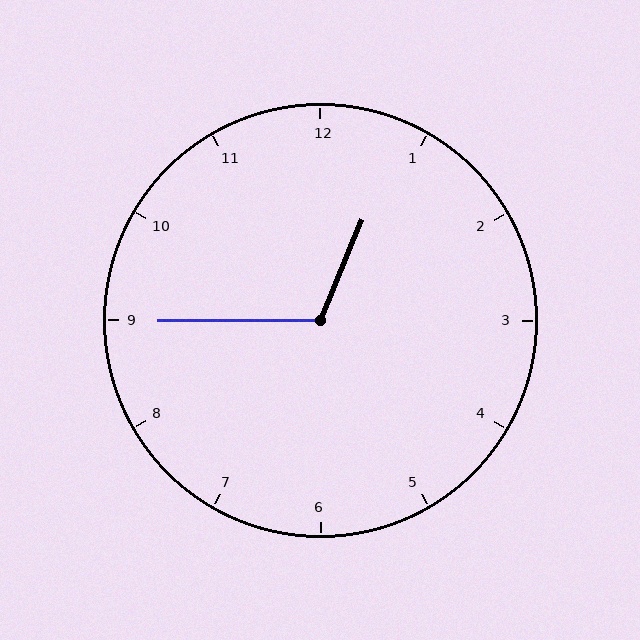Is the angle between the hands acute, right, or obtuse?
It is obtuse.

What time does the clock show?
12:45.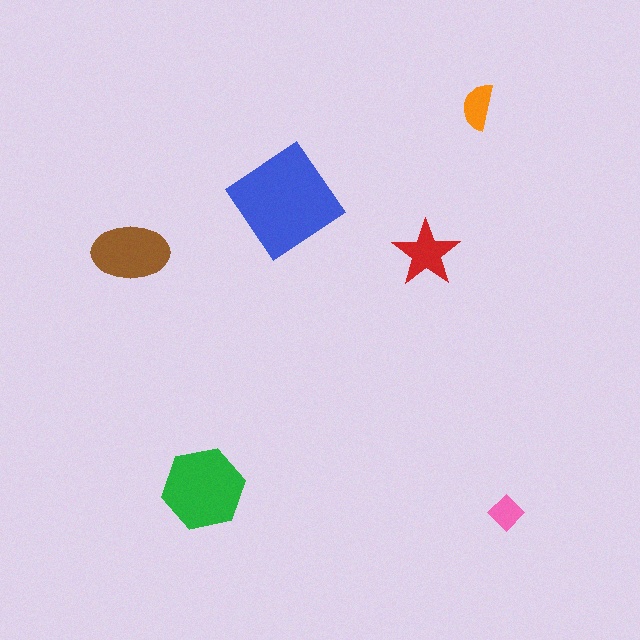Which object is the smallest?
The pink diamond.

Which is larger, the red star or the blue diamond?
The blue diamond.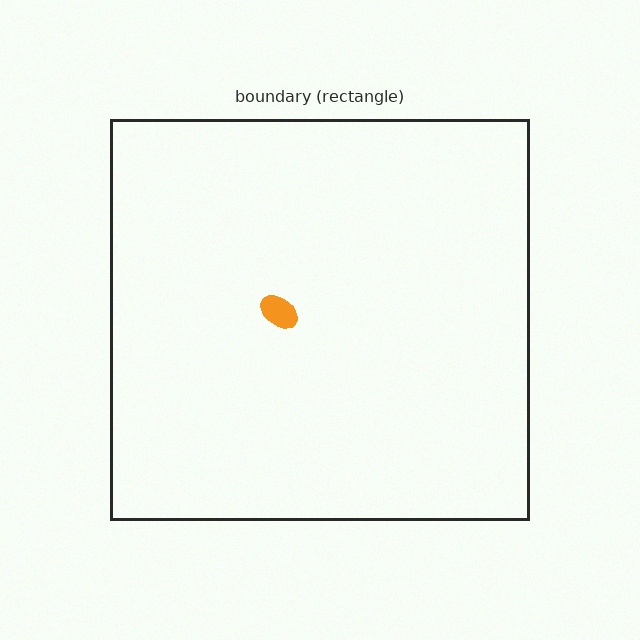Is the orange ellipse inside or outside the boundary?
Inside.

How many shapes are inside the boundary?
1 inside, 0 outside.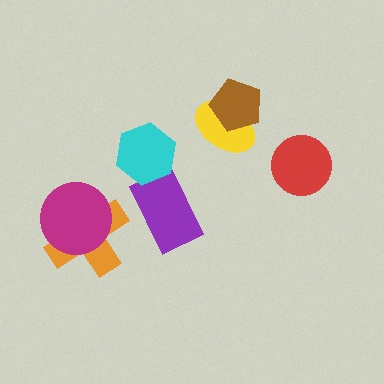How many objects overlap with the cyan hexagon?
1 object overlaps with the cyan hexagon.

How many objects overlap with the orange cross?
1 object overlaps with the orange cross.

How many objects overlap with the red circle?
0 objects overlap with the red circle.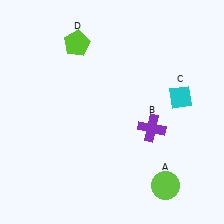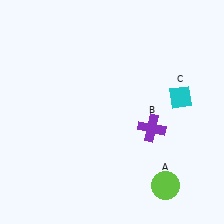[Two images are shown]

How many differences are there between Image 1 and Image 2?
There is 1 difference between the two images.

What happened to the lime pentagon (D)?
The lime pentagon (D) was removed in Image 2. It was in the top-left area of Image 1.